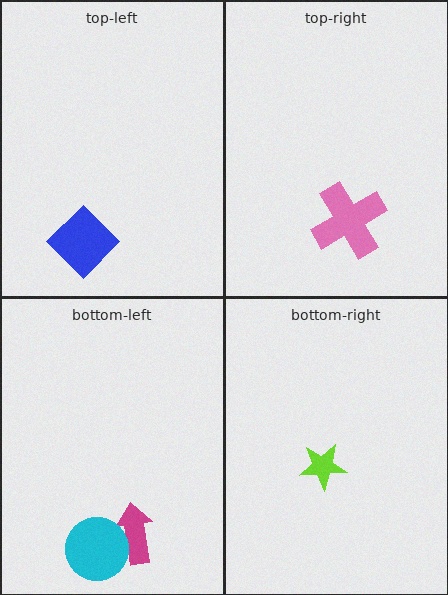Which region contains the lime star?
The bottom-right region.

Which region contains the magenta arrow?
The bottom-left region.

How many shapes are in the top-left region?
1.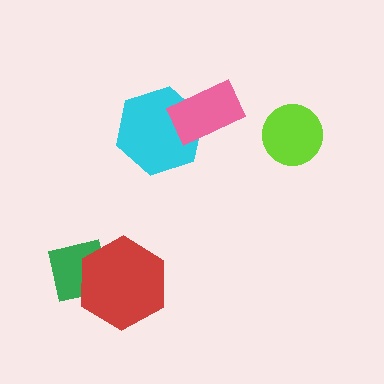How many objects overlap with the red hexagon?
1 object overlaps with the red hexagon.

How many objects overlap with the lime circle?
0 objects overlap with the lime circle.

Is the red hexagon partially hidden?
No, no other shape covers it.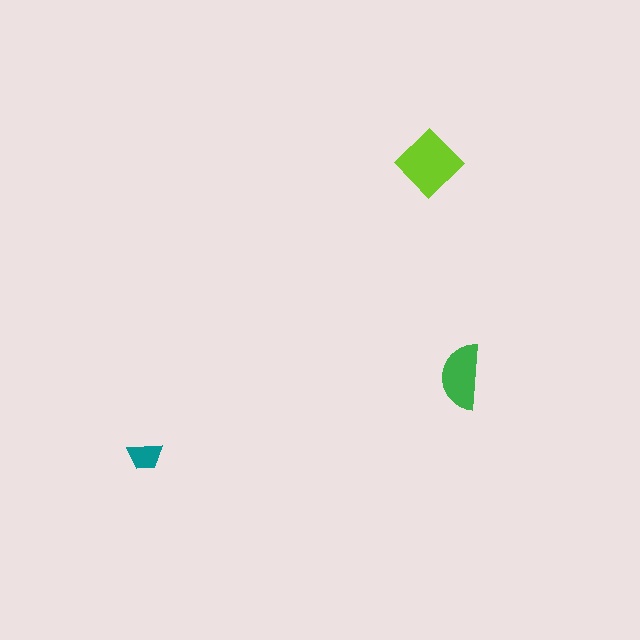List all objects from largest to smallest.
The lime diamond, the green semicircle, the teal trapezoid.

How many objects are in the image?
There are 3 objects in the image.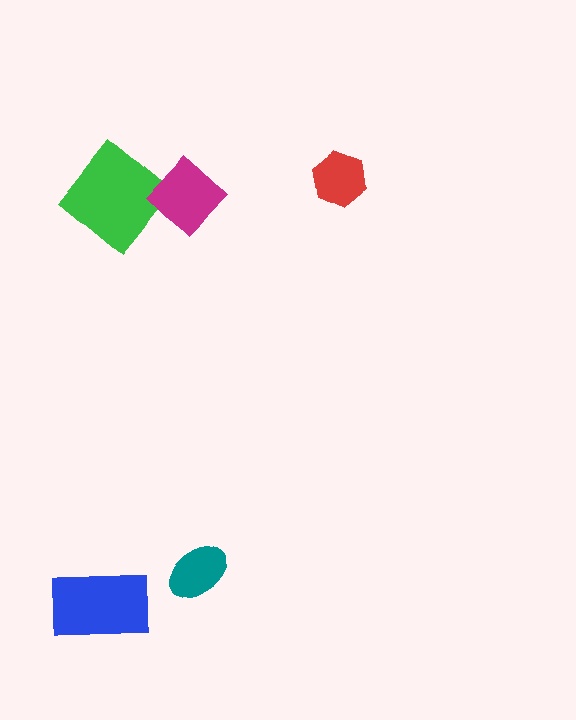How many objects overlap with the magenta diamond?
1 object overlaps with the magenta diamond.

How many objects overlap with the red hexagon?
0 objects overlap with the red hexagon.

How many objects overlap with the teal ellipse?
0 objects overlap with the teal ellipse.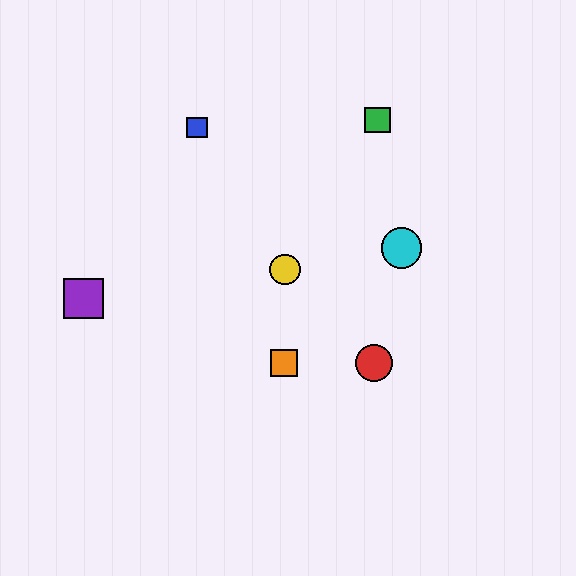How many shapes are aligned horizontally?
2 shapes (the red circle, the orange square) are aligned horizontally.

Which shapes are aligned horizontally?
The red circle, the orange square are aligned horizontally.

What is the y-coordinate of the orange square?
The orange square is at y≈363.